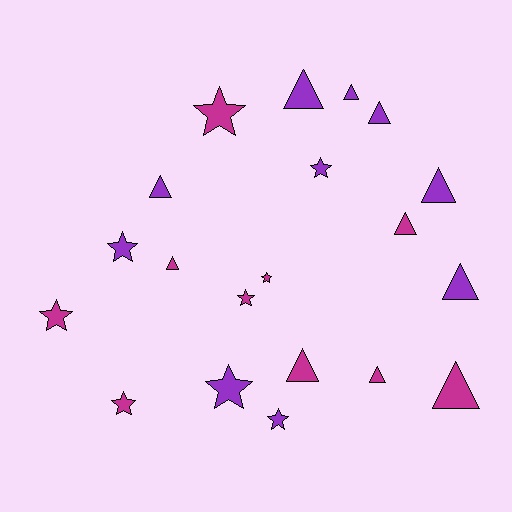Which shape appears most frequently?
Triangle, with 11 objects.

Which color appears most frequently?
Magenta, with 10 objects.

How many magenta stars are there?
There are 5 magenta stars.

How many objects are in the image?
There are 20 objects.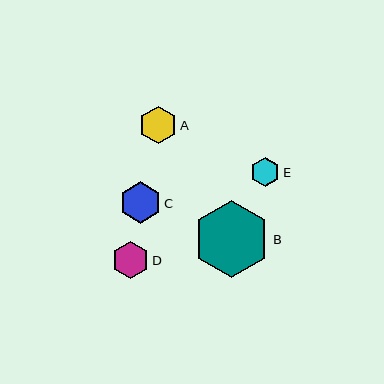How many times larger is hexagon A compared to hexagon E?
Hexagon A is approximately 1.3 times the size of hexagon E.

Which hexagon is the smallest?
Hexagon E is the smallest with a size of approximately 30 pixels.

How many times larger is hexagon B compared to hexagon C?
Hexagon B is approximately 1.9 times the size of hexagon C.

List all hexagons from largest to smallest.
From largest to smallest: B, C, A, D, E.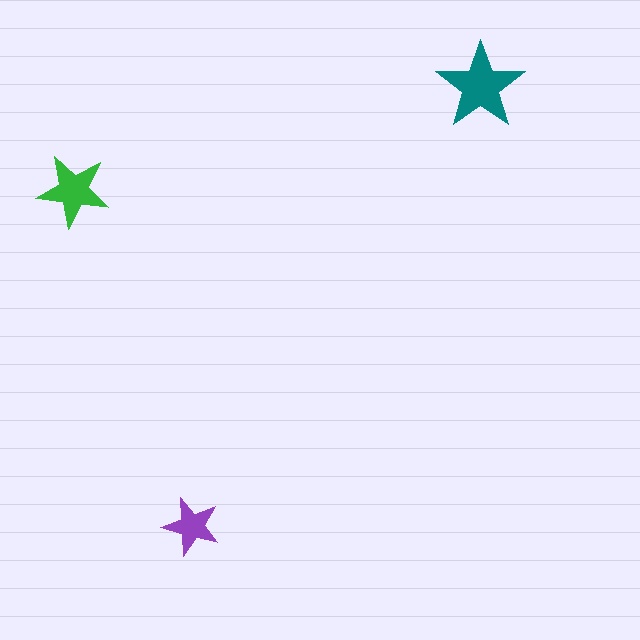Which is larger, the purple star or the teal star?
The teal one.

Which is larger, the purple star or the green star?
The green one.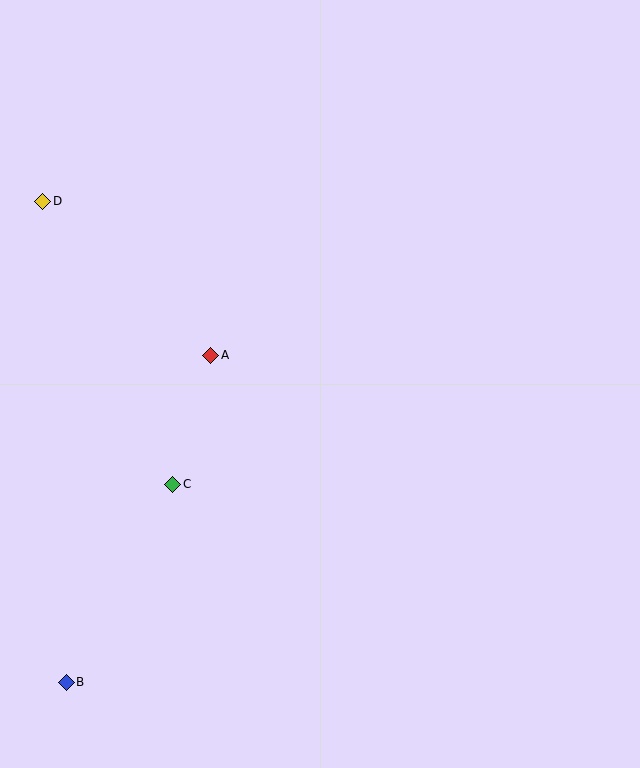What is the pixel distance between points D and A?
The distance between D and A is 228 pixels.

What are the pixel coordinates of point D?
Point D is at (43, 201).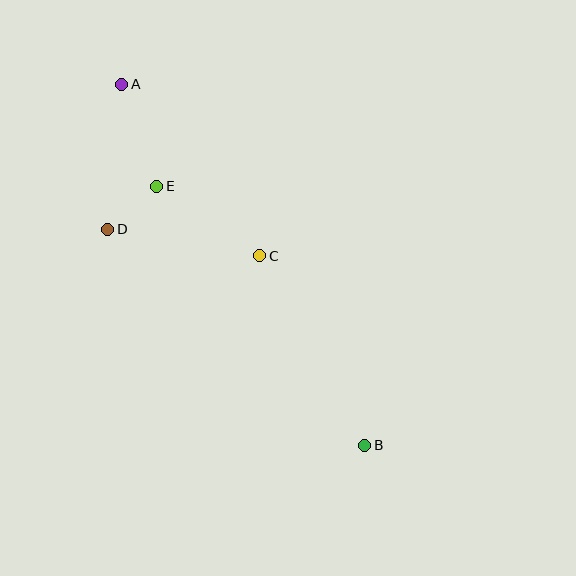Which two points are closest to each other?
Points D and E are closest to each other.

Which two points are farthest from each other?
Points A and B are farthest from each other.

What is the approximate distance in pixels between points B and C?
The distance between B and C is approximately 216 pixels.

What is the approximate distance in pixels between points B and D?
The distance between B and D is approximately 335 pixels.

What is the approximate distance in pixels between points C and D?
The distance between C and D is approximately 154 pixels.